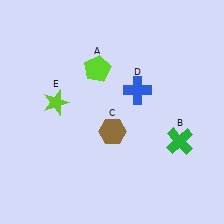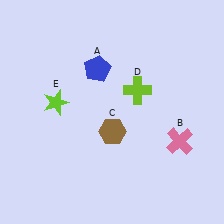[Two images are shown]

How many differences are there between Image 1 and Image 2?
There are 3 differences between the two images.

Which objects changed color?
A changed from lime to blue. B changed from green to pink. D changed from blue to lime.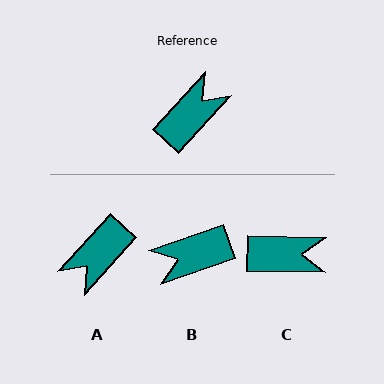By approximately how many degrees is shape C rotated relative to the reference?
Approximately 48 degrees clockwise.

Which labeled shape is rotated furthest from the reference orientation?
A, about 179 degrees away.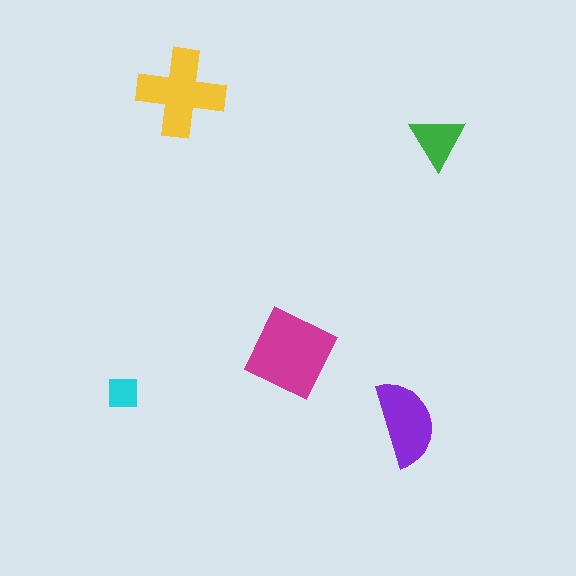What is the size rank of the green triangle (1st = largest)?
4th.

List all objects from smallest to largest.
The cyan square, the green triangle, the purple semicircle, the yellow cross, the magenta diamond.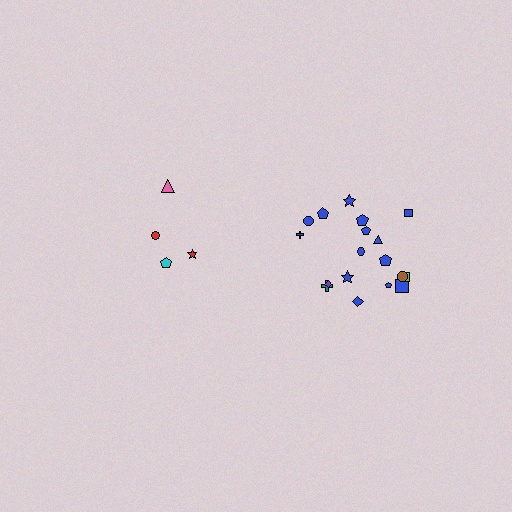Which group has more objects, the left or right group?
The right group.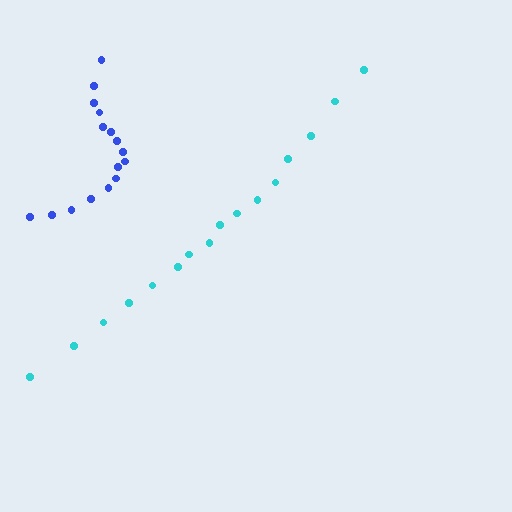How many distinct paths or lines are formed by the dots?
There are 2 distinct paths.